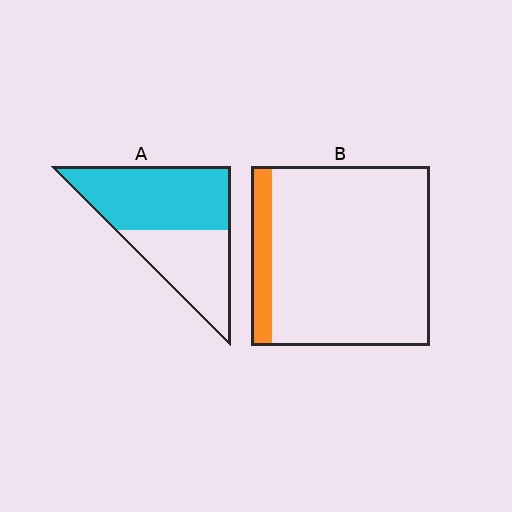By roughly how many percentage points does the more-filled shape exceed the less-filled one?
By roughly 45 percentage points (A over B).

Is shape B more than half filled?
No.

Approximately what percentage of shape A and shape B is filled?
A is approximately 60% and B is approximately 10%.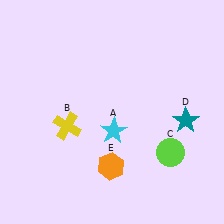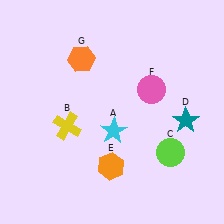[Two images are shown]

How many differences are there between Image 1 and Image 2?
There are 2 differences between the two images.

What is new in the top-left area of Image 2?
An orange hexagon (G) was added in the top-left area of Image 2.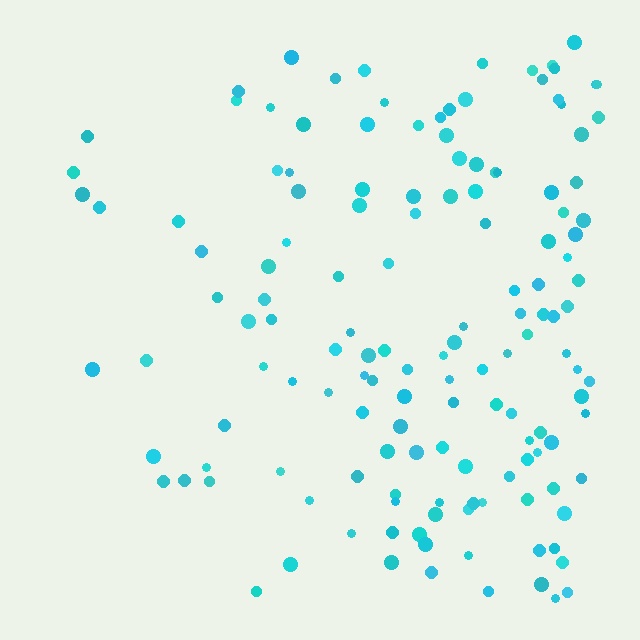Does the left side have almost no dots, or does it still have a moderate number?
Still a moderate number, just noticeably fewer than the right.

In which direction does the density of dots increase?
From left to right, with the right side densest.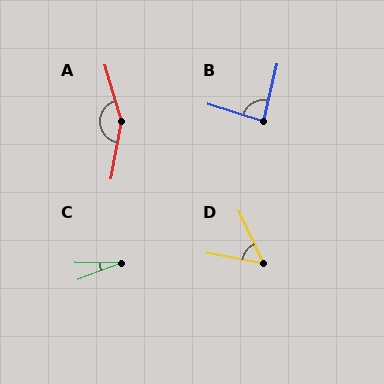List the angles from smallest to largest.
C (21°), D (55°), B (86°), A (154°).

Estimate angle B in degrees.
Approximately 86 degrees.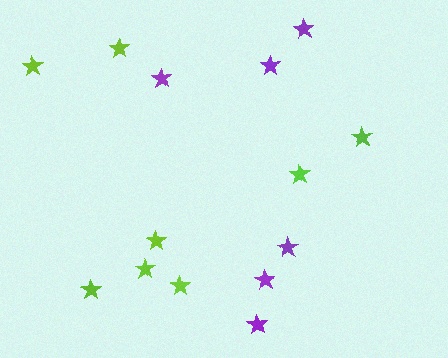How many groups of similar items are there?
There are 2 groups: one group of lime stars (8) and one group of purple stars (6).